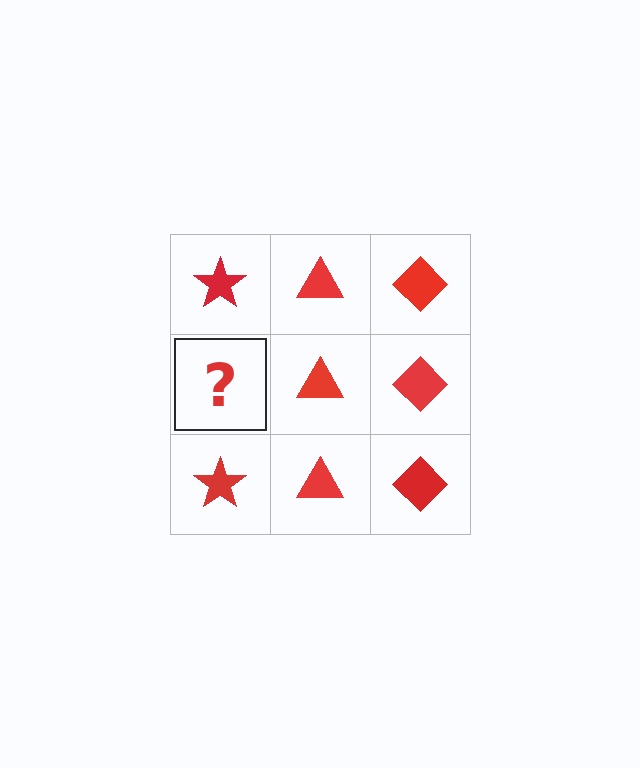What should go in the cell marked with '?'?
The missing cell should contain a red star.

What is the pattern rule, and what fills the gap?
The rule is that each column has a consistent shape. The gap should be filled with a red star.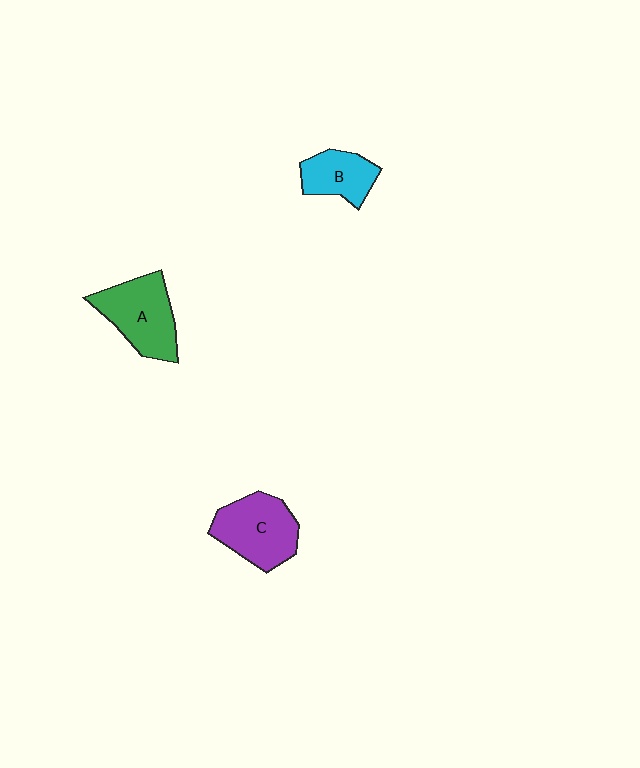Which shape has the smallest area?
Shape B (cyan).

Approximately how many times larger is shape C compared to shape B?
Approximately 1.5 times.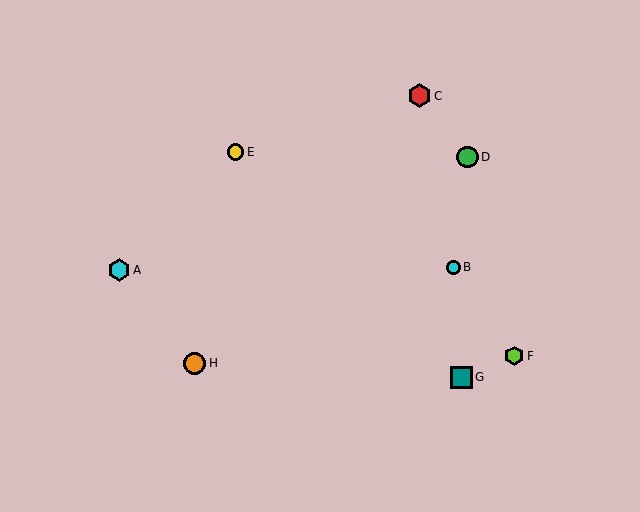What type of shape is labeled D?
Shape D is a green circle.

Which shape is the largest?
The red hexagon (labeled C) is the largest.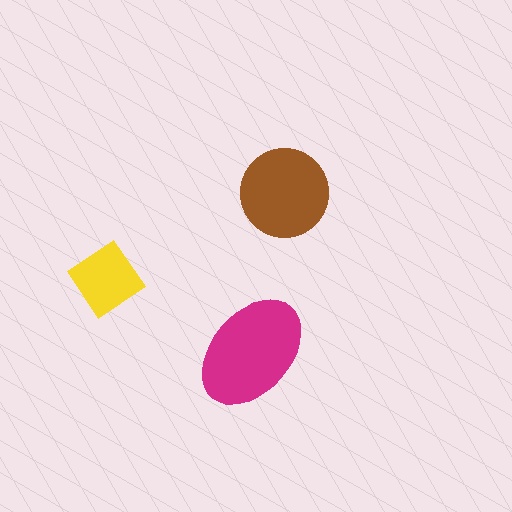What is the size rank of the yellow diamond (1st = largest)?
3rd.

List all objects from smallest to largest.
The yellow diamond, the brown circle, the magenta ellipse.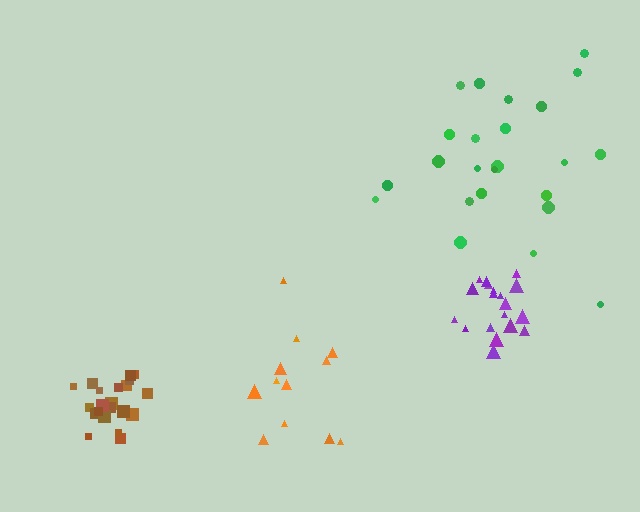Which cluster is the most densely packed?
Brown.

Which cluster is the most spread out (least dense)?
Green.